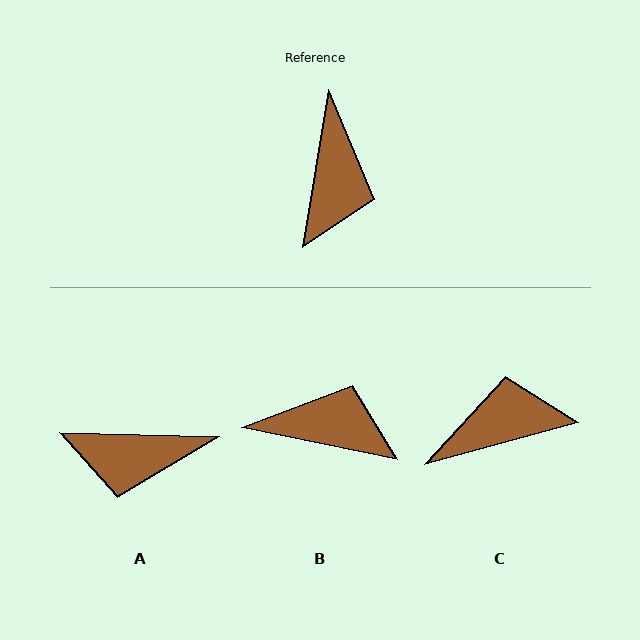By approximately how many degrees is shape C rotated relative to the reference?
Approximately 115 degrees counter-clockwise.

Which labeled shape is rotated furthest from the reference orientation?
C, about 115 degrees away.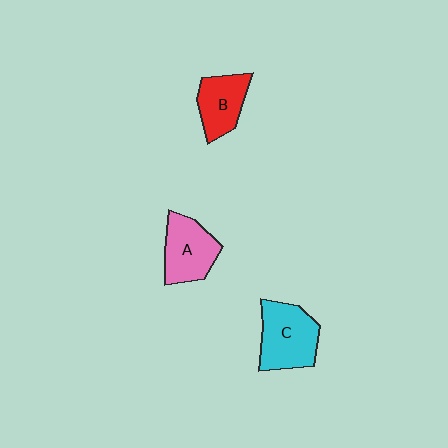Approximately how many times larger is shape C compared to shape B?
Approximately 1.4 times.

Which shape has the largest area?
Shape C (cyan).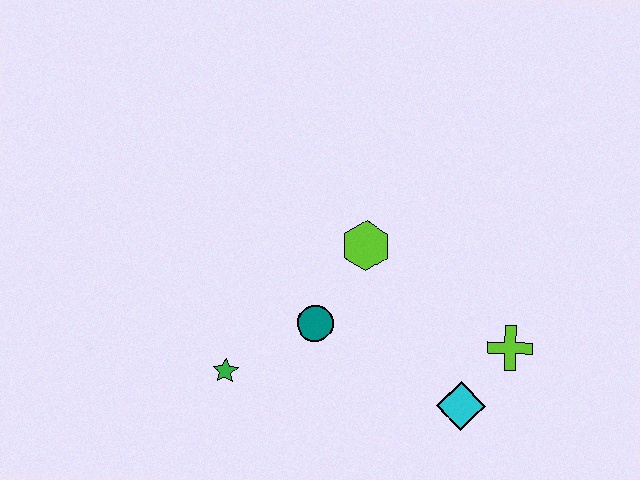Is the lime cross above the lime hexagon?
No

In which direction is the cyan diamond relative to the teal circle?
The cyan diamond is to the right of the teal circle.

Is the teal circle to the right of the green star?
Yes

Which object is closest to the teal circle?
The lime hexagon is closest to the teal circle.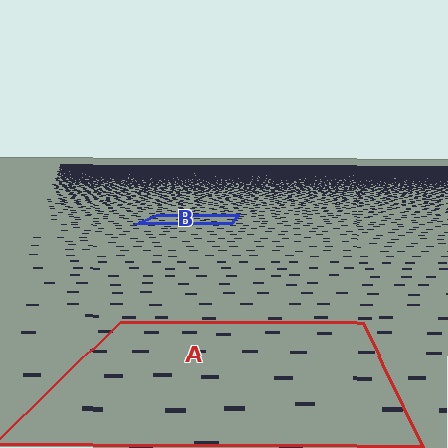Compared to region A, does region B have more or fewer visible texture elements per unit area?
Region B has more texture elements per unit area — they are packed more densely because it is farther away.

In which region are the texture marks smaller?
The texture marks are smaller in region B, because it is farther away.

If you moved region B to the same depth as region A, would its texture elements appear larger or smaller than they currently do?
They would appear larger. At a closer depth, the same texture elements are projected at a bigger on-screen size.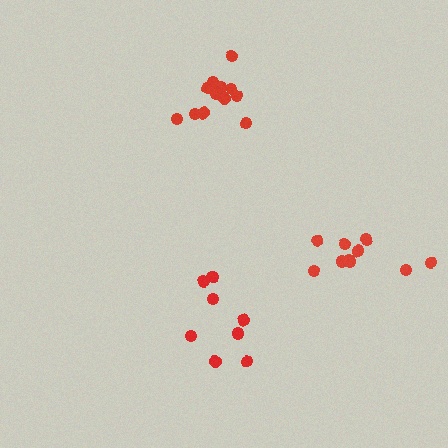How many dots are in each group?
Group 1: 8 dots, Group 2: 12 dots, Group 3: 10 dots (30 total).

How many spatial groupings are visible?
There are 3 spatial groupings.